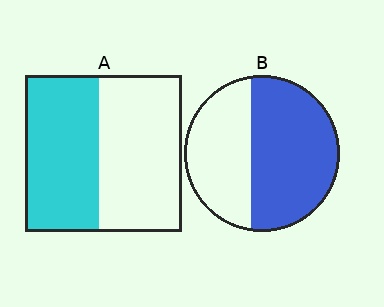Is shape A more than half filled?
Roughly half.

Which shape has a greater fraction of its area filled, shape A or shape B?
Shape B.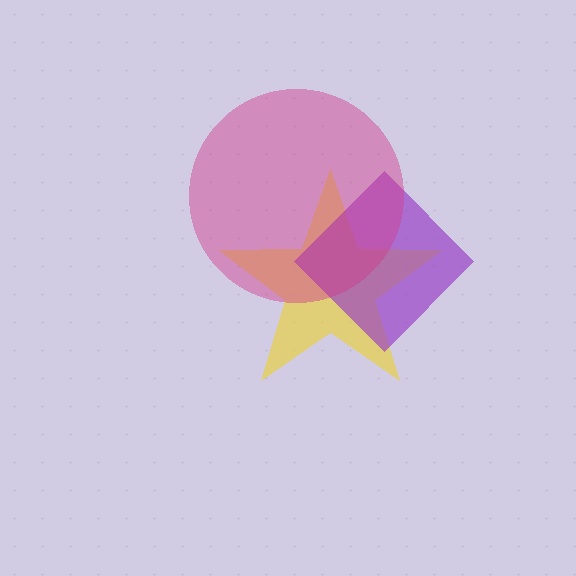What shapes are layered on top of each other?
The layered shapes are: a yellow star, a purple diamond, a magenta circle.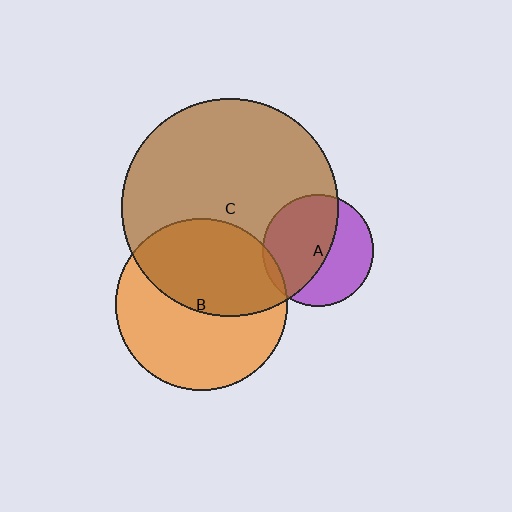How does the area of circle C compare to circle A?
Approximately 3.8 times.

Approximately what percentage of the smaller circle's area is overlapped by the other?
Approximately 45%.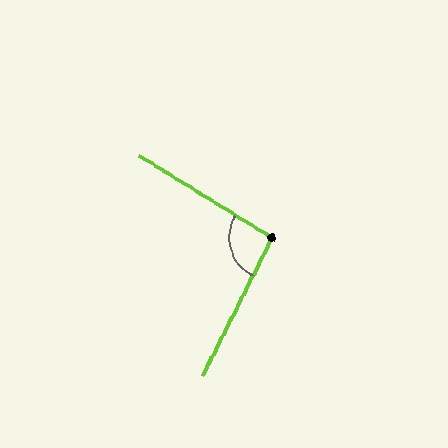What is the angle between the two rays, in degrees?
Approximately 95 degrees.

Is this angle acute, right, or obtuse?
It is approximately a right angle.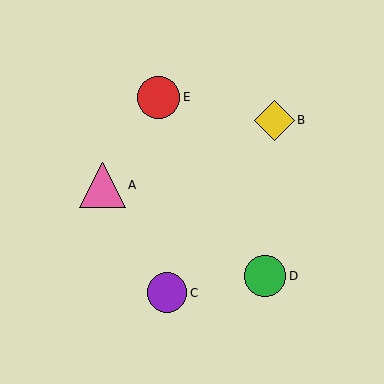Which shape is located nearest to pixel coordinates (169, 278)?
The purple circle (labeled C) at (167, 293) is nearest to that location.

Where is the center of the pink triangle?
The center of the pink triangle is at (103, 185).